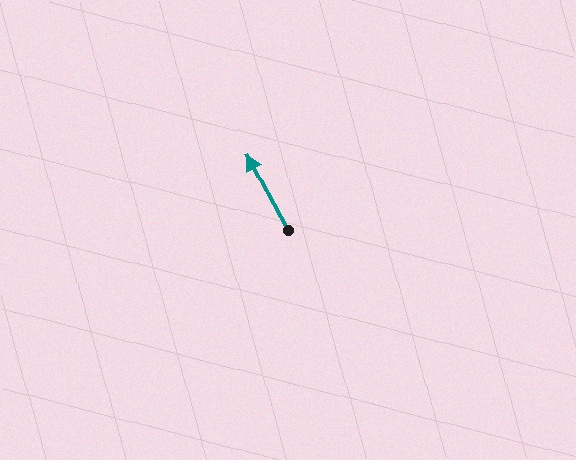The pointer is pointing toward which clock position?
Roughly 11 o'clock.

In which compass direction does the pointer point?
Northwest.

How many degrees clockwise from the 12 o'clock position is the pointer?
Approximately 332 degrees.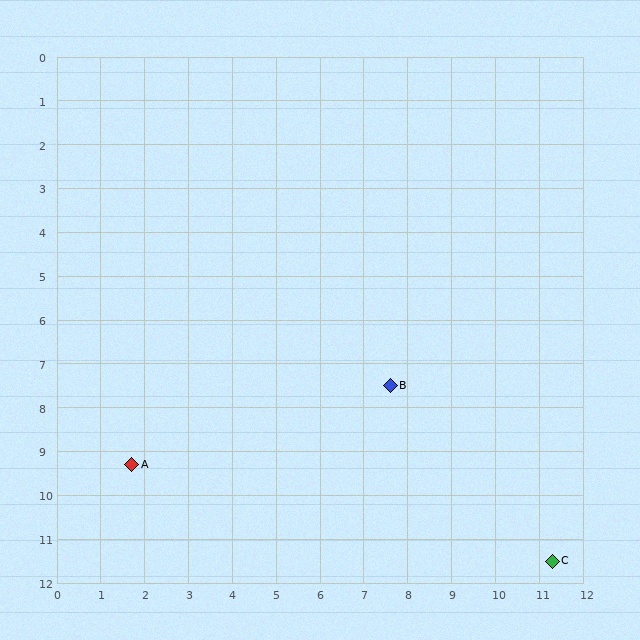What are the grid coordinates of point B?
Point B is at approximately (7.6, 7.5).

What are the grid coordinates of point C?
Point C is at approximately (11.3, 11.5).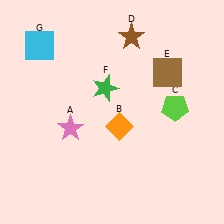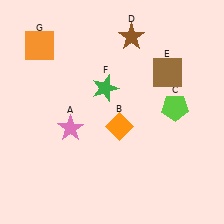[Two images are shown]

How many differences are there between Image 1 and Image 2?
There is 1 difference between the two images.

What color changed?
The square (G) changed from cyan in Image 1 to orange in Image 2.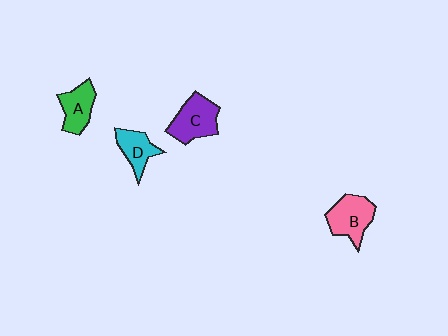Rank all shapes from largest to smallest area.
From largest to smallest: C (purple), B (pink), A (green), D (cyan).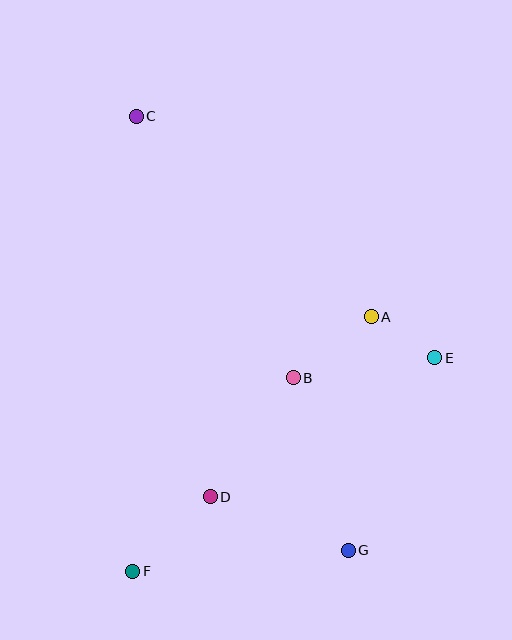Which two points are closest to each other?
Points A and E are closest to each other.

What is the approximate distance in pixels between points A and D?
The distance between A and D is approximately 242 pixels.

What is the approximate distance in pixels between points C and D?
The distance between C and D is approximately 388 pixels.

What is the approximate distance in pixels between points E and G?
The distance between E and G is approximately 211 pixels.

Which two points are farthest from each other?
Points C and G are farthest from each other.